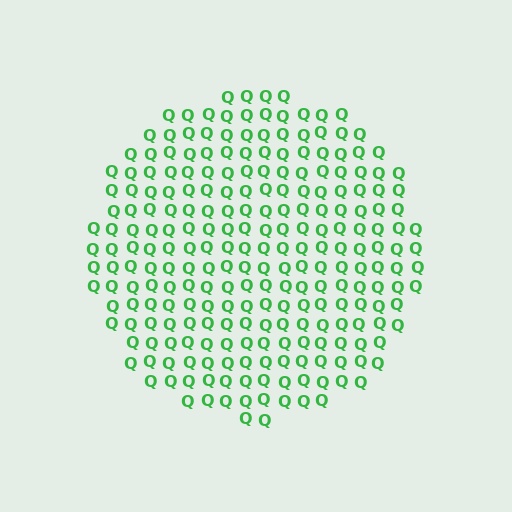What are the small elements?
The small elements are letter Q's.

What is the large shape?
The large shape is a circle.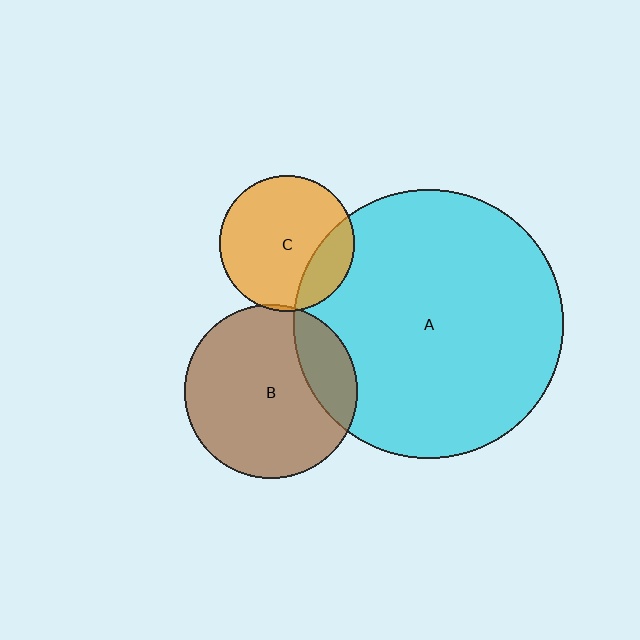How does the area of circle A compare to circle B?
Approximately 2.4 times.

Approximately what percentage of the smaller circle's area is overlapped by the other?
Approximately 20%.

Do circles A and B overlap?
Yes.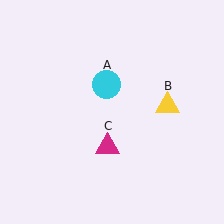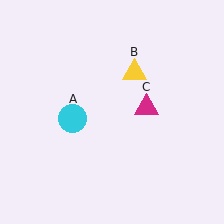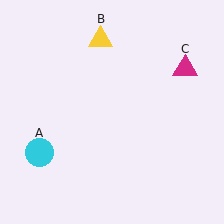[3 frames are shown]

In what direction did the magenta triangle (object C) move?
The magenta triangle (object C) moved up and to the right.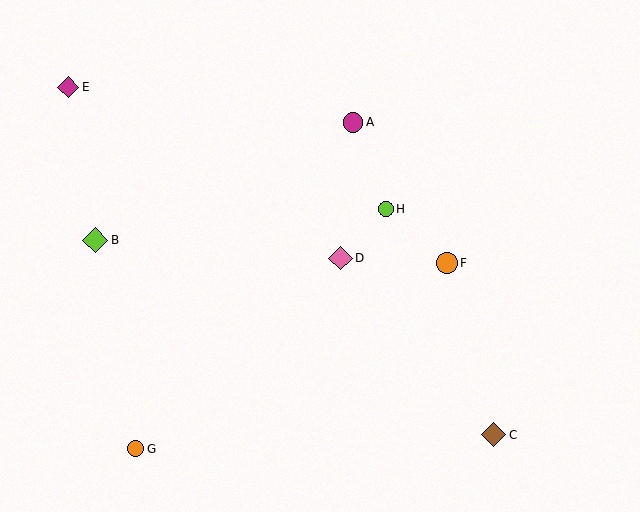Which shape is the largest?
The lime diamond (labeled B) is the largest.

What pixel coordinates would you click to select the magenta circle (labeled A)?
Click at (353, 122) to select the magenta circle A.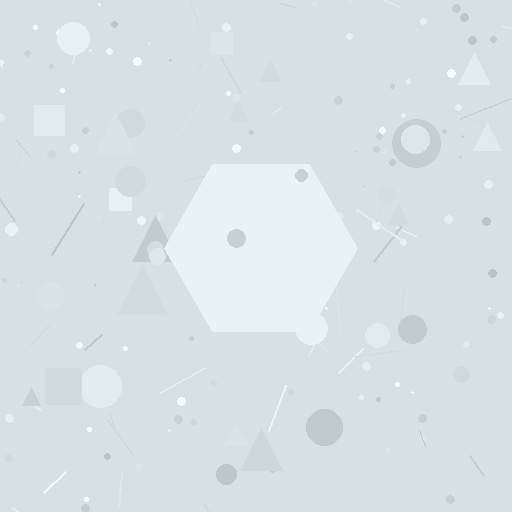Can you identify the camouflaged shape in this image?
The camouflaged shape is a hexagon.